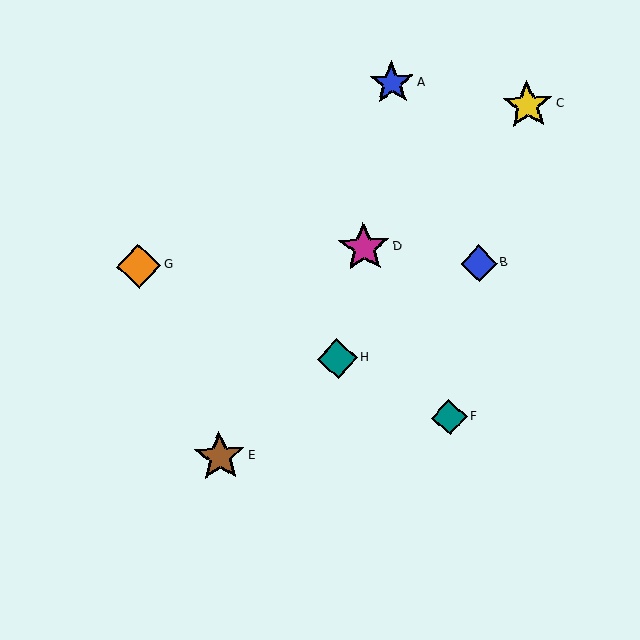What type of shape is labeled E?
Shape E is a brown star.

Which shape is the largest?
The magenta star (labeled D) is the largest.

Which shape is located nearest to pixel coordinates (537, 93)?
The yellow star (labeled C) at (527, 105) is nearest to that location.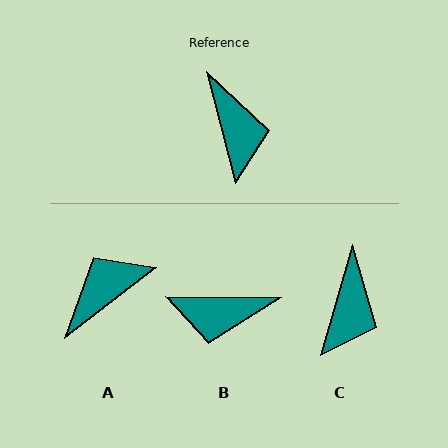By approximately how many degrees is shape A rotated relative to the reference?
Approximately 114 degrees counter-clockwise.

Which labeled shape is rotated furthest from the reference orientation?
A, about 114 degrees away.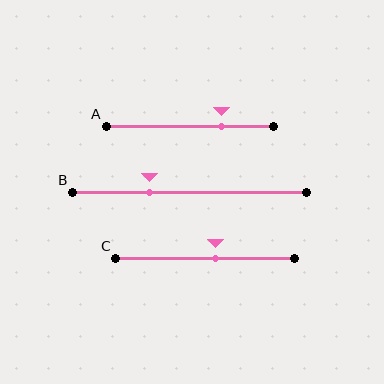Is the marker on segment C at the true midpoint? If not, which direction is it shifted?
No, the marker on segment C is shifted to the right by about 6% of the segment length.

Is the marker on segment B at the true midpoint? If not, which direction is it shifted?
No, the marker on segment B is shifted to the left by about 17% of the segment length.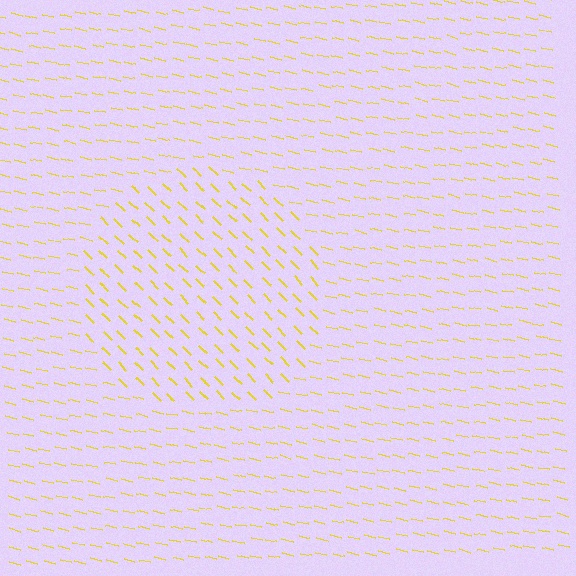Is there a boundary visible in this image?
Yes, there is a texture boundary formed by a change in line orientation.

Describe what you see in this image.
The image is filled with small yellow line segments. A circle region in the image has lines oriented differently from the surrounding lines, creating a visible texture boundary.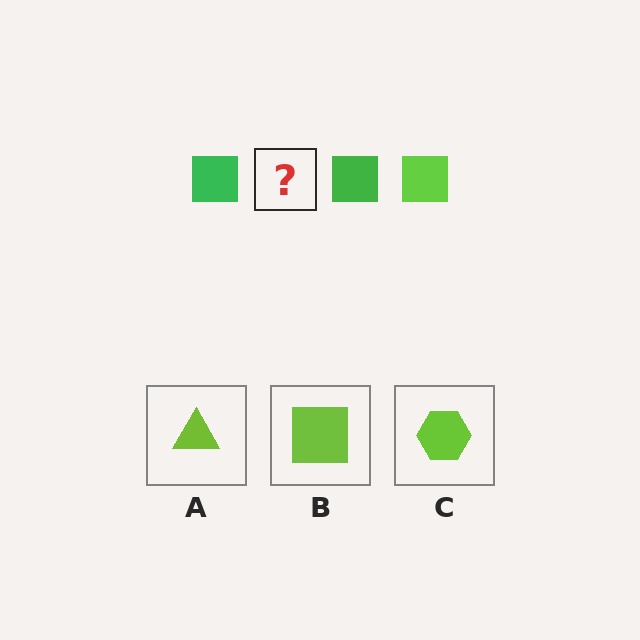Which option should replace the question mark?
Option B.